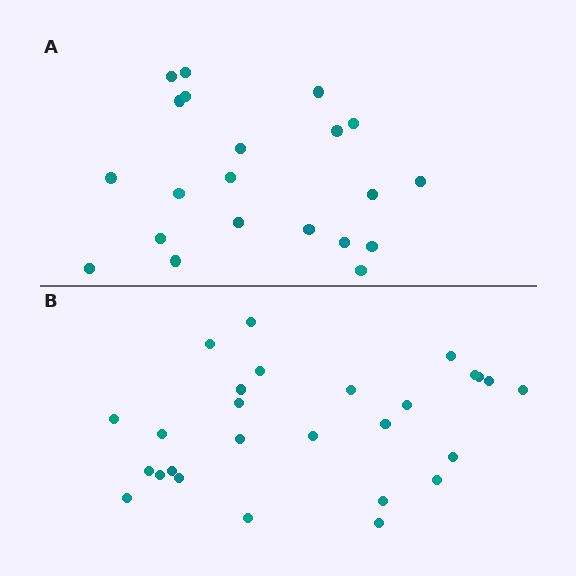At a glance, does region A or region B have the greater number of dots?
Region B (the bottom region) has more dots.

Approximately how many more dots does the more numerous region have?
Region B has about 6 more dots than region A.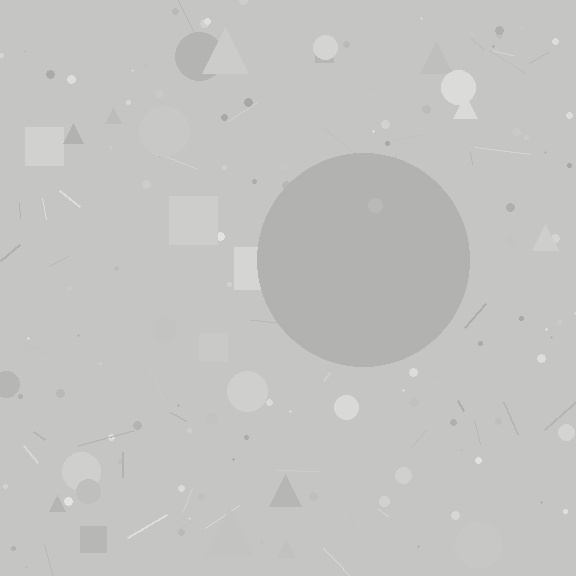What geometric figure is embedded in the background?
A circle is embedded in the background.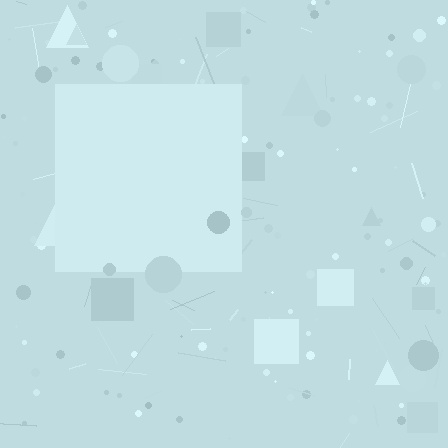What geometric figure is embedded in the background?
A square is embedded in the background.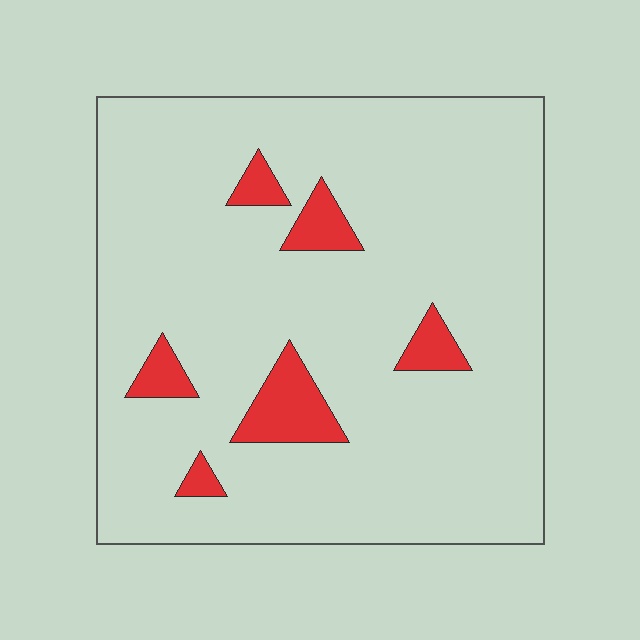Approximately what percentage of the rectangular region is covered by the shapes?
Approximately 10%.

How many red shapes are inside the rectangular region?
6.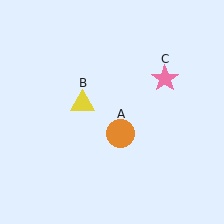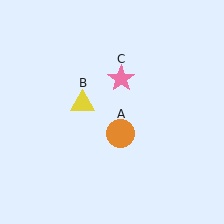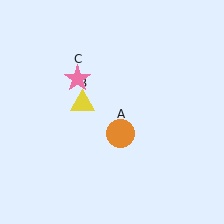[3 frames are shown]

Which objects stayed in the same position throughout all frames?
Orange circle (object A) and yellow triangle (object B) remained stationary.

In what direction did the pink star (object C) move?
The pink star (object C) moved left.